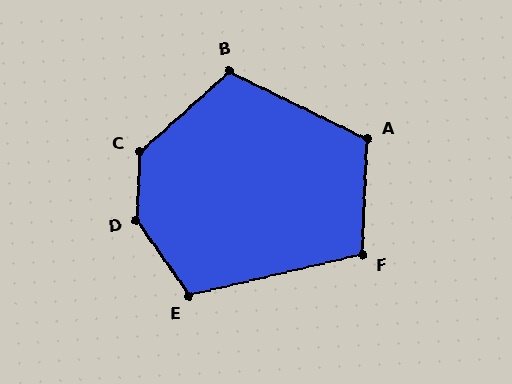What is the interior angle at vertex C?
Approximately 134 degrees (obtuse).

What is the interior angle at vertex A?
Approximately 114 degrees (obtuse).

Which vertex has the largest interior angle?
D, at approximately 142 degrees.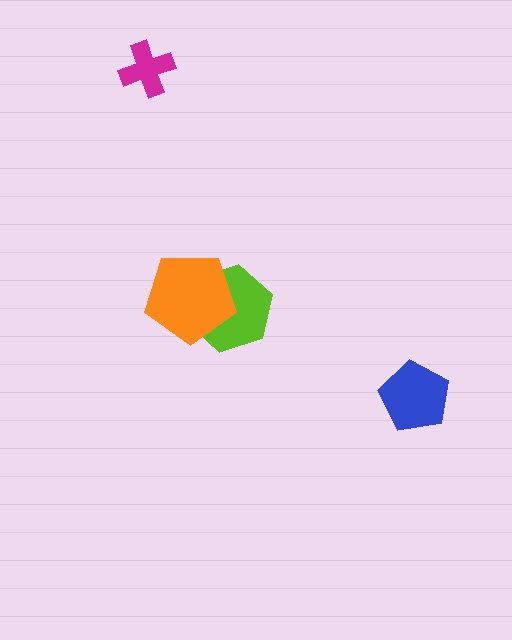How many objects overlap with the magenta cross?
0 objects overlap with the magenta cross.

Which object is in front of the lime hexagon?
The orange pentagon is in front of the lime hexagon.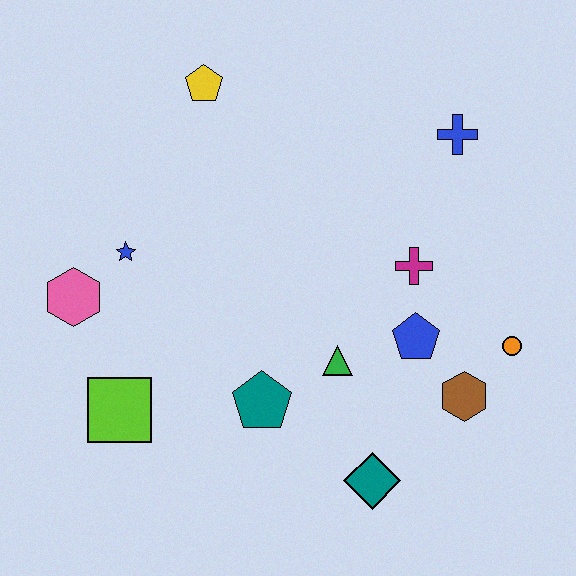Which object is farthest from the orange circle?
The pink hexagon is farthest from the orange circle.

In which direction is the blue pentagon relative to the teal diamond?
The blue pentagon is above the teal diamond.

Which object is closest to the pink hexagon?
The blue star is closest to the pink hexagon.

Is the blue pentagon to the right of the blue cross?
No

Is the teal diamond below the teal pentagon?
Yes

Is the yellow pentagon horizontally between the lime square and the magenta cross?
Yes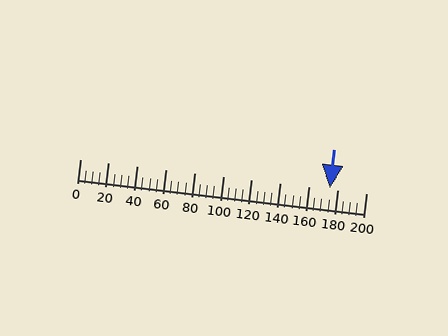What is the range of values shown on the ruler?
The ruler shows values from 0 to 200.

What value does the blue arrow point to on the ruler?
The blue arrow points to approximately 175.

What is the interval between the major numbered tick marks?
The major tick marks are spaced 20 units apart.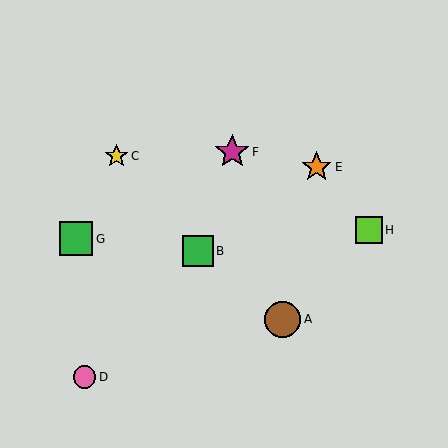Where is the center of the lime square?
The center of the lime square is at (369, 230).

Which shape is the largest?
The brown circle (labeled A) is the largest.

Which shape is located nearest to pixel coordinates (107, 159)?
The yellow star (labeled C) at (117, 156) is nearest to that location.